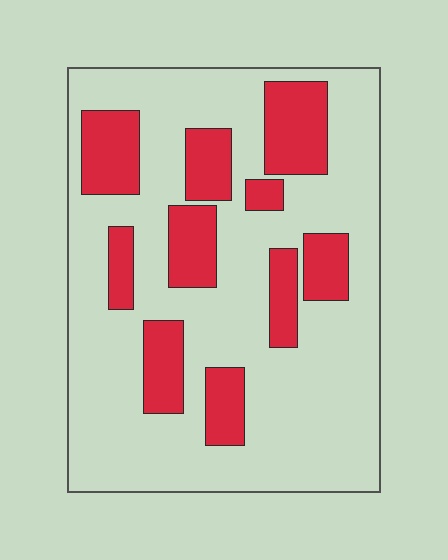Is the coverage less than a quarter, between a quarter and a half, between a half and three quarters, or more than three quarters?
Between a quarter and a half.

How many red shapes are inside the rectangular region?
10.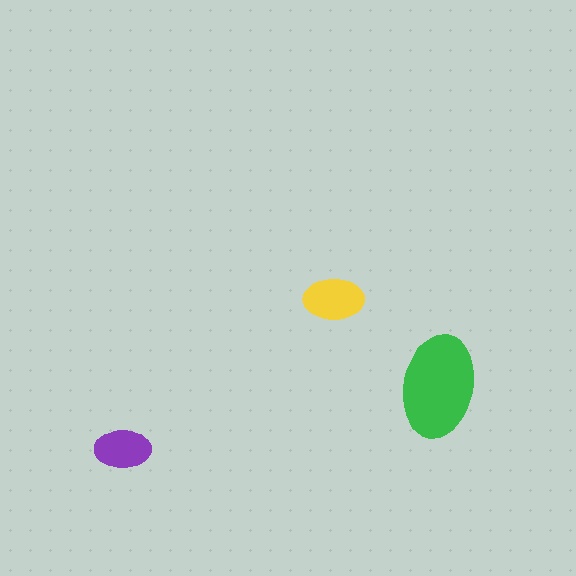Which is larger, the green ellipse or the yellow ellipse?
The green one.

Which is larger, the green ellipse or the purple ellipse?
The green one.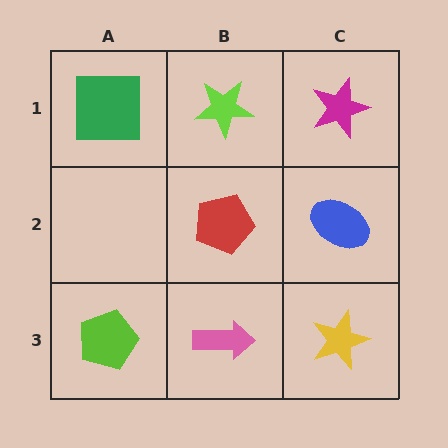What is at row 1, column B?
A lime star.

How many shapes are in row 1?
3 shapes.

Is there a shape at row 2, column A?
No, that cell is empty.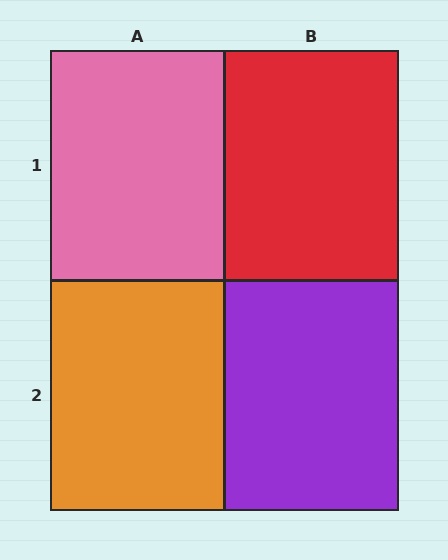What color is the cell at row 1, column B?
Red.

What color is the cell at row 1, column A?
Pink.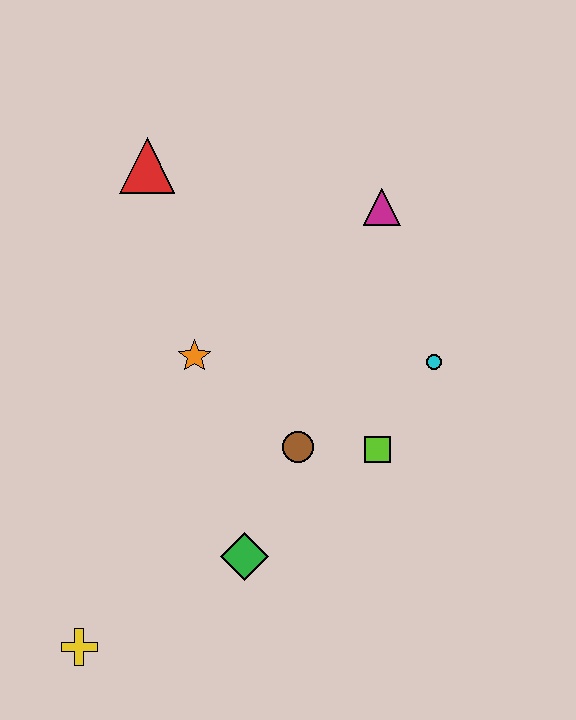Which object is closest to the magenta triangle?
The cyan circle is closest to the magenta triangle.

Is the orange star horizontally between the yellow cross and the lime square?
Yes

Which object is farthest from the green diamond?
The red triangle is farthest from the green diamond.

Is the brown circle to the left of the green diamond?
No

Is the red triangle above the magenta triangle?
Yes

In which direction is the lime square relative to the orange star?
The lime square is to the right of the orange star.